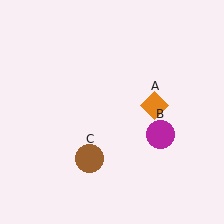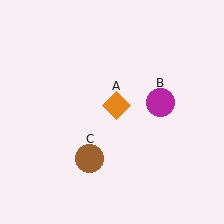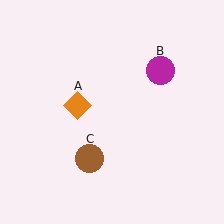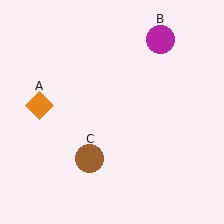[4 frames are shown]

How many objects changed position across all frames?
2 objects changed position: orange diamond (object A), magenta circle (object B).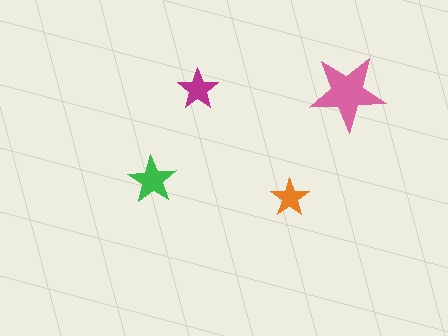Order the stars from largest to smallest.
the pink one, the green one, the magenta one, the orange one.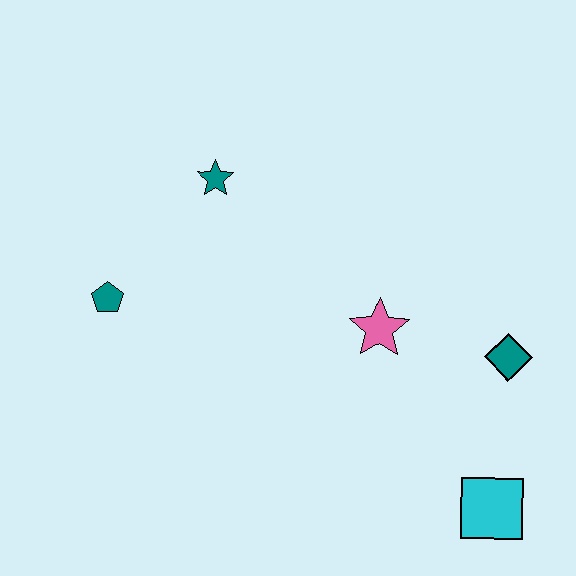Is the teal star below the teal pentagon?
No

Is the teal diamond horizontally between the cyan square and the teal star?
No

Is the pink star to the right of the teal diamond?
No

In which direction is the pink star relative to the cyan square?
The pink star is above the cyan square.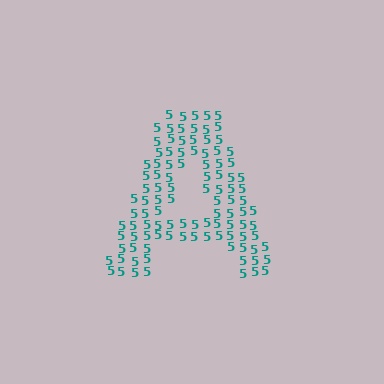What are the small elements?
The small elements are digit 5's.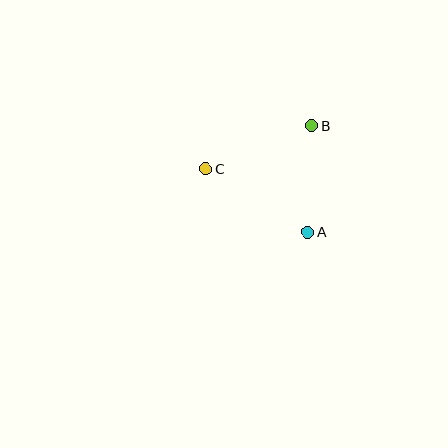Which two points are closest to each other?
Points A and B are closest to each other.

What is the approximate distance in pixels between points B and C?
The distance between B and C is approximately 115 pixels.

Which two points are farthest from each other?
Points A and C are farthest from each other.